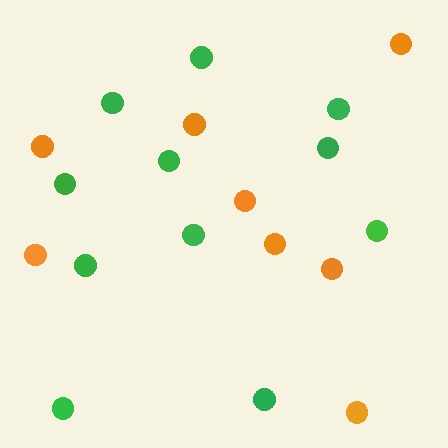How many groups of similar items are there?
There are 2 groups: one group of green circles (11) and one group of orange circles (8).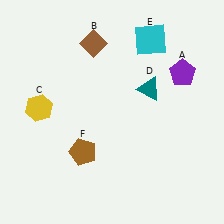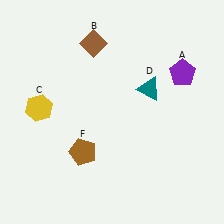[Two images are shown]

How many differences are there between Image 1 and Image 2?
There is 1 difference between the two images.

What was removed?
The cyan square (E) was removed in Image 2.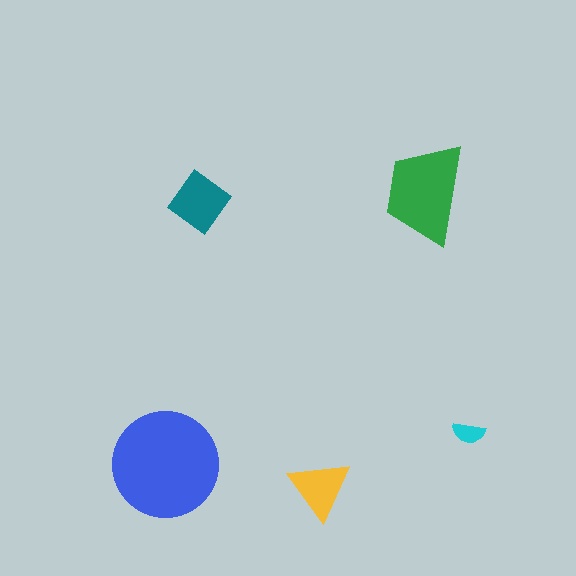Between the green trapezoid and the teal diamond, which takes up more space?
The green trapezoid.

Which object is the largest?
The blue circle.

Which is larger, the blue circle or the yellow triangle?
The blue circle.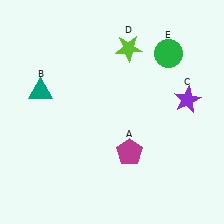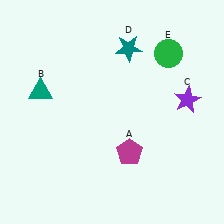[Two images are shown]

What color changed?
The star (D) changed from lime in Image 1 to teal in Image 2.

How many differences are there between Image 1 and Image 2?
There is 1 difference between the two images.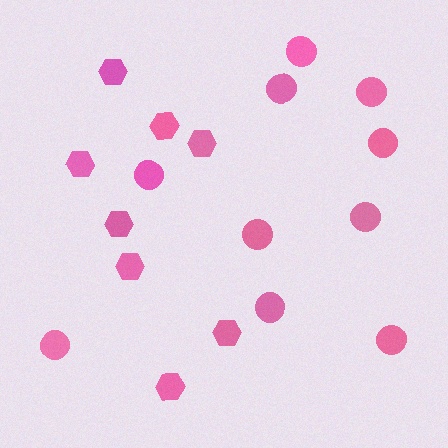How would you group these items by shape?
There are 2 groups: one group of circles (10) and one group of hexagons (8).